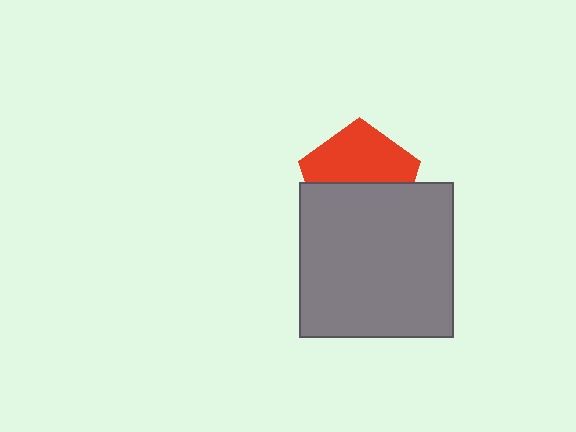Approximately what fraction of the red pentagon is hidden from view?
Roughly 49% of the red pentagon is hidden behind the gray square.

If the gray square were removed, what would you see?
You would see the complete red pentagon.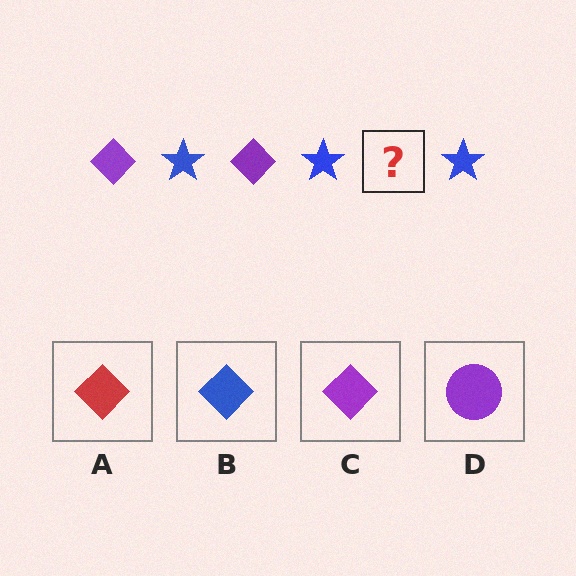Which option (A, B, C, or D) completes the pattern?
C.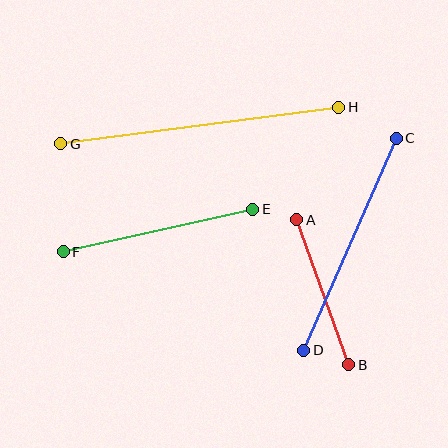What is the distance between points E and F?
The distance is approximately 194 pixels.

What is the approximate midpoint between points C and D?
The midpoint is at approximately (350, 244) pixels.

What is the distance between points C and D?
The distance is approximately 231 pixels.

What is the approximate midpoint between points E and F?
The midpoint is at approximately (158, 230) pixels.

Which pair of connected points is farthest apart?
Points G and H are farthest apart.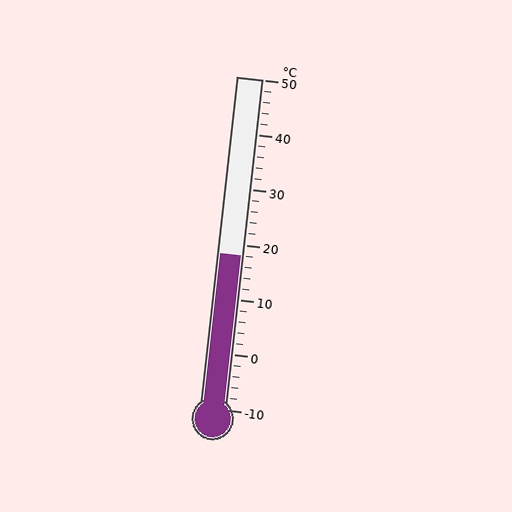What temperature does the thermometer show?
The thermometer shows approximately 18°C.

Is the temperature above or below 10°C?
The temperature is above 10°C.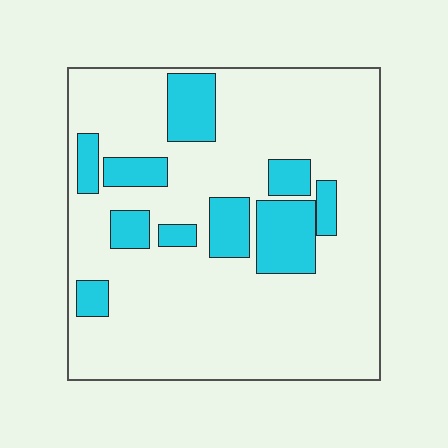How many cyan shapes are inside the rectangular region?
10.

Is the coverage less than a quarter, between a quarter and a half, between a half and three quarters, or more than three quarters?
Less than a quarter.